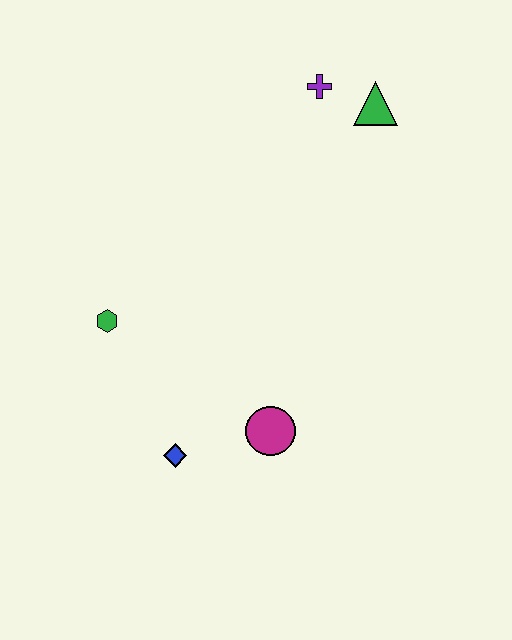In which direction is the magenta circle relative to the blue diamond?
The magenta circle is to the right of the blue diamond.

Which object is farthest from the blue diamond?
The green triangle is farthest from the blue diamond.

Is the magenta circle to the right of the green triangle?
No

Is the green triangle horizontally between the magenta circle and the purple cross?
No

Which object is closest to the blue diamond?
The magenta circle is closest to the blue diamond.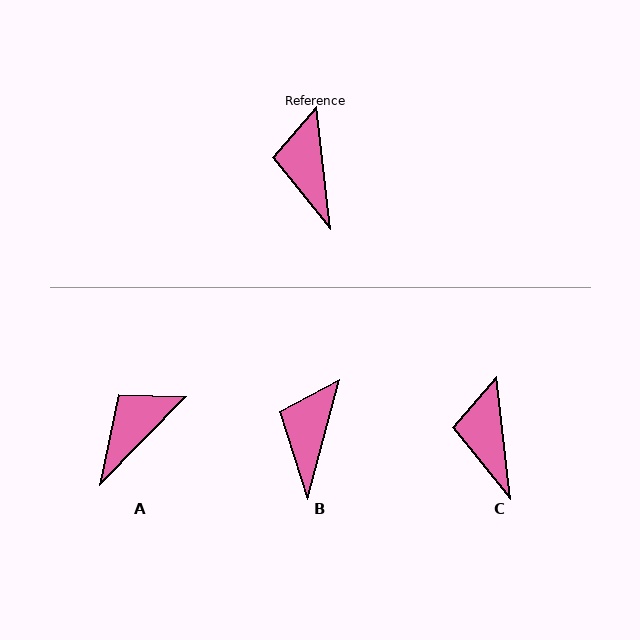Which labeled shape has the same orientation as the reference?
C.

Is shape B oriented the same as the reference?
No, it is off by about 21 degrees.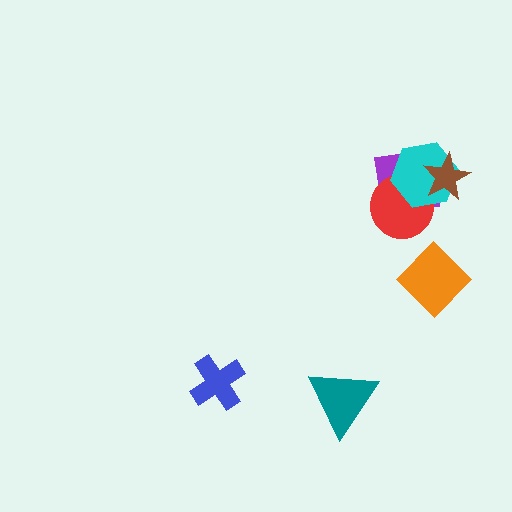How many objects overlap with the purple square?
3 objects overlap with the purple square.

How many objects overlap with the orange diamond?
0 objects overlap with the orange diamond.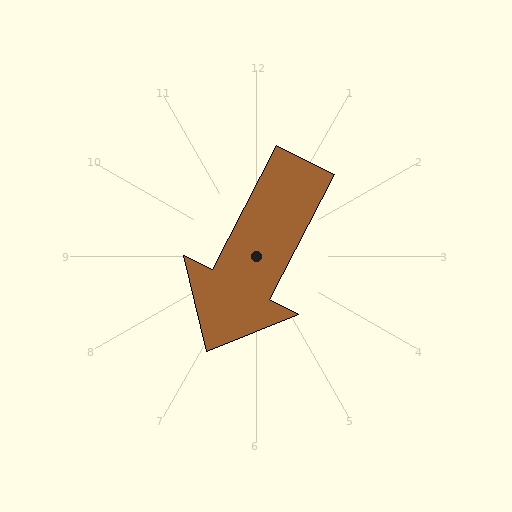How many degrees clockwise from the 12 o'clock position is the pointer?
Approximately 207 degrees.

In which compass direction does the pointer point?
Southwest.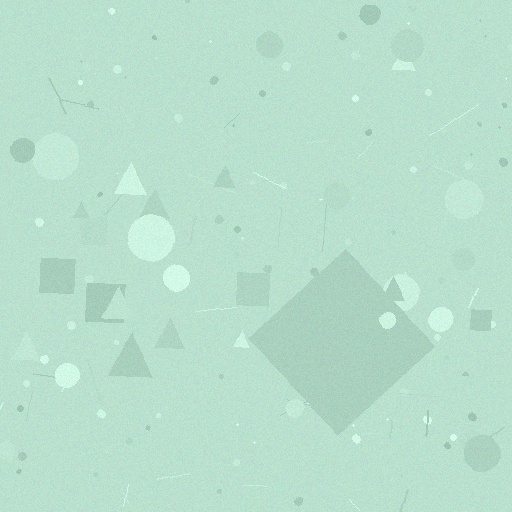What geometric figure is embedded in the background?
A diamond is embedded in the background.